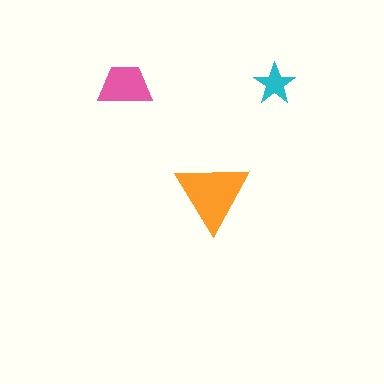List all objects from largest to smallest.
The orange triangle, the pink trapezoid, the cyan star.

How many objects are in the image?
There are 3 objects in the image.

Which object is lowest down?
The orange triangle is bottommost.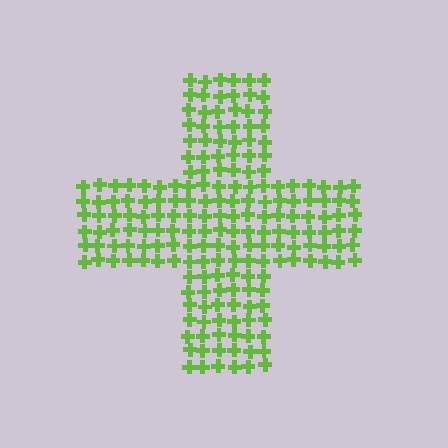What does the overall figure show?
The overall figure shows a cross.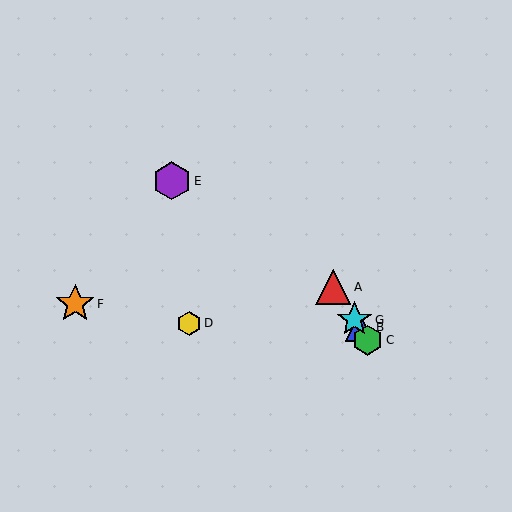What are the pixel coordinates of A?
Object A is at (333, 287).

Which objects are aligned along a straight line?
Objects A, B, C, G are aligned along a straight line.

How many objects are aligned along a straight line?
4 objects (A, B, C, G) are aligned along a straight line.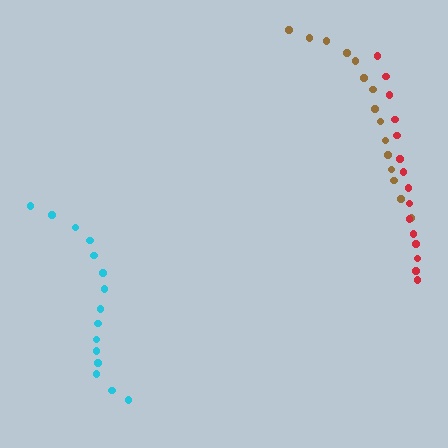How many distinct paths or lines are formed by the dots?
There are 3 distinct paths.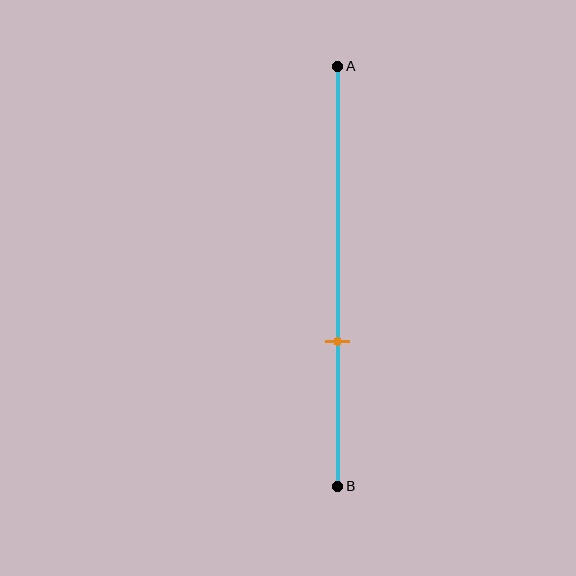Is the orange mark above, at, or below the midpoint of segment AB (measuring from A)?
The orange mark is below the midpoint of segment AB.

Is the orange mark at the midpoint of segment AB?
No, the mark is at about 65% from A, not at the 50% midpoint.